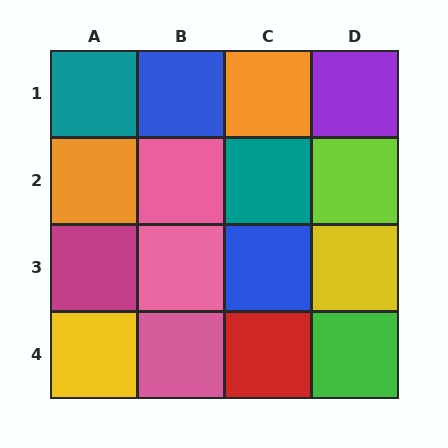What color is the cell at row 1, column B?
Blue.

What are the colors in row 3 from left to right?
Magenta, pink, blue, yellow.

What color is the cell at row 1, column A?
Teal.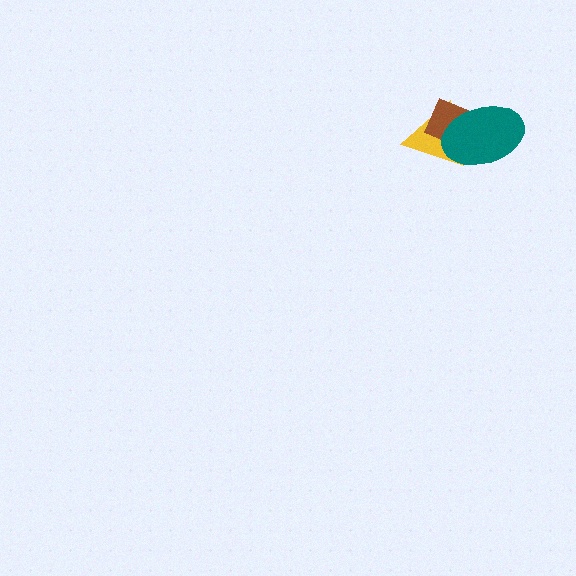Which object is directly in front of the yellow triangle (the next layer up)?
The brown diamond is directly in front of the yellow triangle.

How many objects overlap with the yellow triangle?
2 objects overlap with the yellow triangle.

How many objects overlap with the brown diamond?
2 objects overlap with the brown diamond.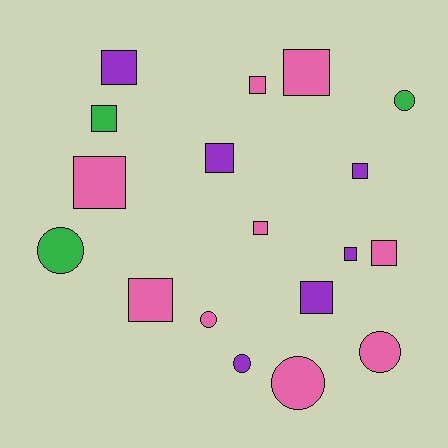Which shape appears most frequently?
Square, with 12 objects.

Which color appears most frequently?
Pink, with 9 objects.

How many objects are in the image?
There are 18 objects.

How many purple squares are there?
There are 5 purple squares.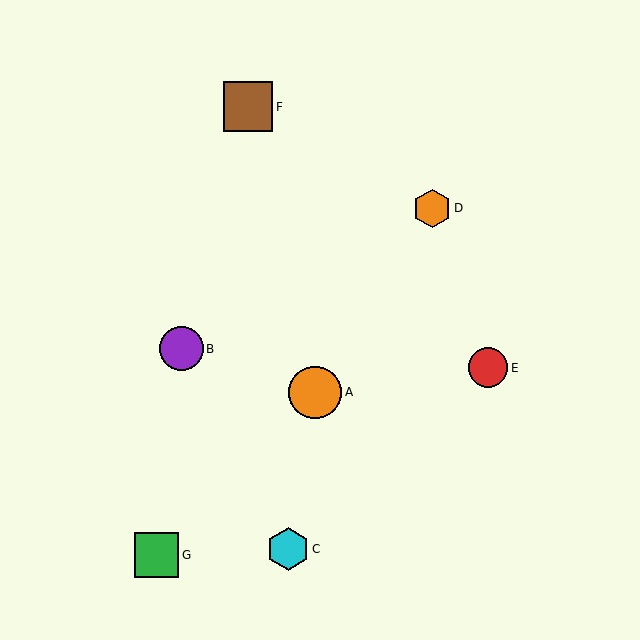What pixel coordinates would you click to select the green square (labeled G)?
Click at (156, 555) to select the green square G.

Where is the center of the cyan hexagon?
The center of the cyan hexagon is at (288, 549).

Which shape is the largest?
The orange circle (labeled A) is the largest.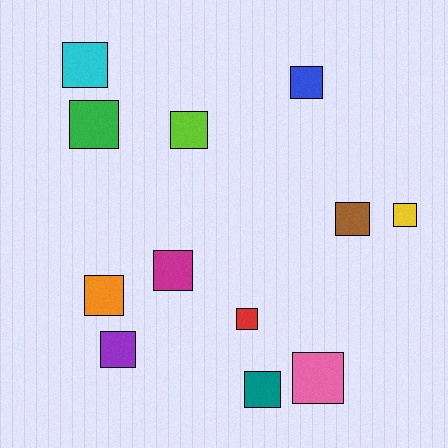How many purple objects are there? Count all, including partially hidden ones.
There is 1 purple object.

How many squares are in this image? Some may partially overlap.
There are 12 squares.